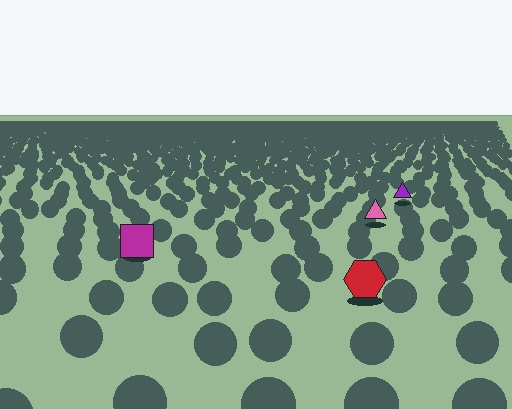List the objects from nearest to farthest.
From nearest to farthest: the red hexagon, the magenta square, the pink triangle, the purple triangle.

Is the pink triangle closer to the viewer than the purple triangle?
Yes. The pink triangle is closer — you can tell from the texture gradient: the ground texture is coarser near it.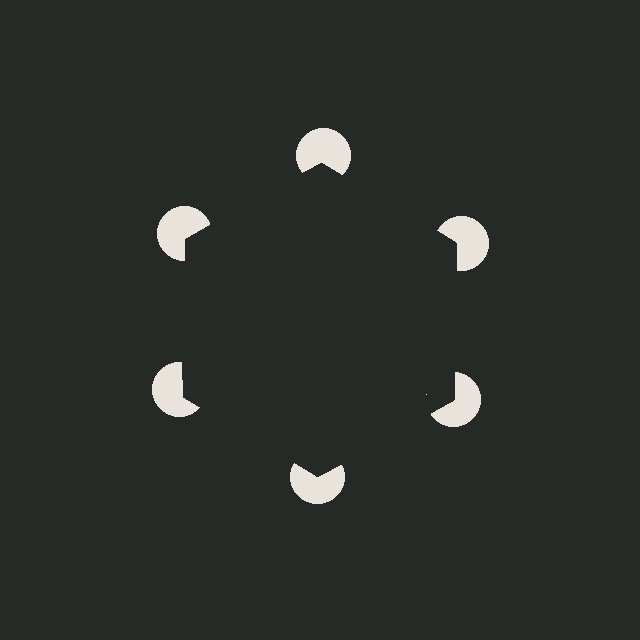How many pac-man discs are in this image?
There are 6 — one at each vertex of the illusory hexagon.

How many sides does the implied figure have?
6 sides.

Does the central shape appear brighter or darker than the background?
It typically appears slightly darker than the background, even though no actual brightness change is drawn.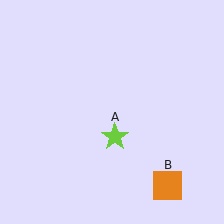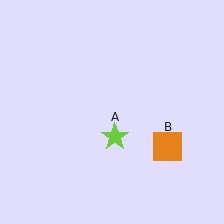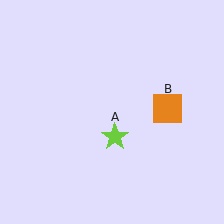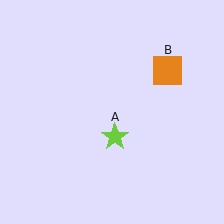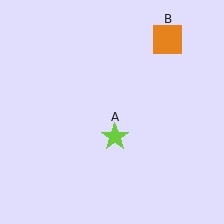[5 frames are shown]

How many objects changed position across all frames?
1 object changed position: orange square (object B).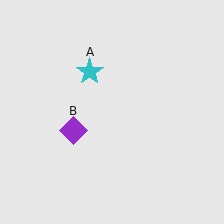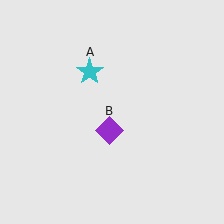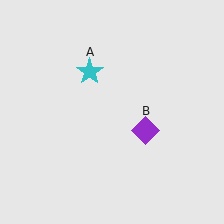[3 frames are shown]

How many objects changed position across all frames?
1 object changed position: purple diamond (object B).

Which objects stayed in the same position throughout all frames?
Cyan star (object A) remained stationary.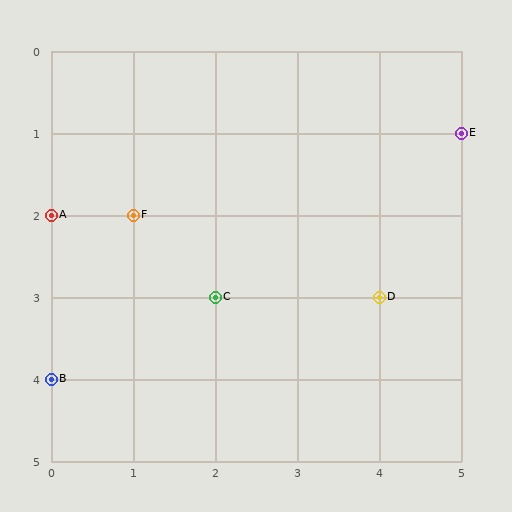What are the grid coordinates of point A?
Point A is at grid coordinates (0, 2).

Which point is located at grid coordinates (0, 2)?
Point A is at (0, 2).